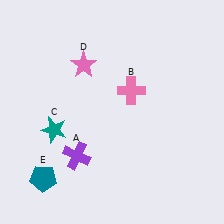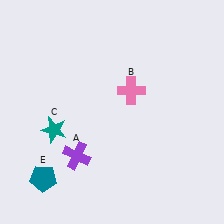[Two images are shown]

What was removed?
The pink star (D) was removed in Image 2.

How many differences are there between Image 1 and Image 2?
There is 1 difference between the two images.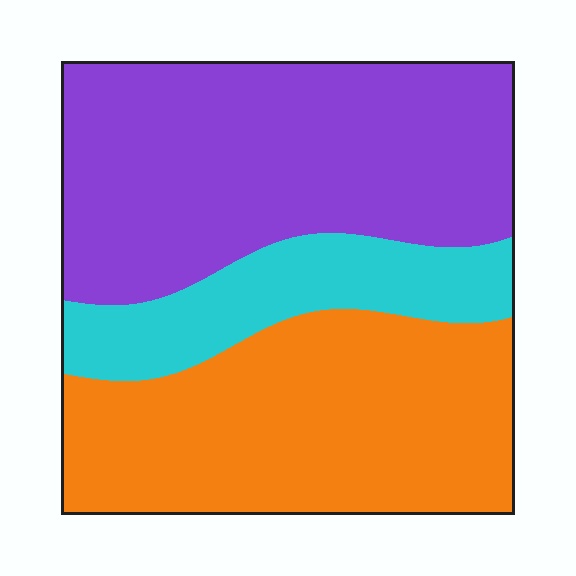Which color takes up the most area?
Purple, at roughly 45%.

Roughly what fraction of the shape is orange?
Orange covers 39% of the shape.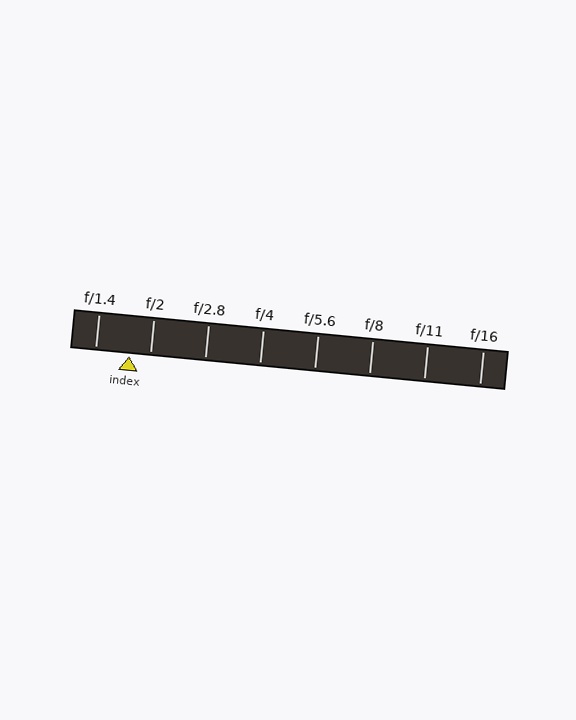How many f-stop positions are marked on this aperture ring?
There are 8 f-stop positions marked.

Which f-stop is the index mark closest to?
The index mark is closest to f/2.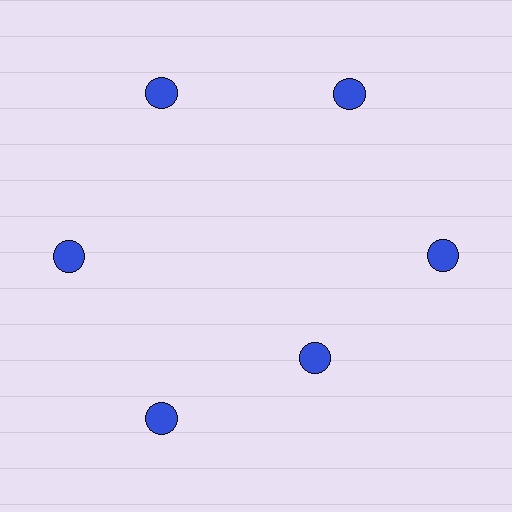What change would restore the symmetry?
The symmetry would be restored by moving it outward, back onto the ring so that all 6 circles sit at equal angles and equal distance from the center.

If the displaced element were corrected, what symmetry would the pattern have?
It would have 6-fold rotational symmetry — the pattern would map onto itself every 60 degrees.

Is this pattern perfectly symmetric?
No. The 6 blue circles are arranged in a ring, but one element near the 5 o'clock position is pulled inward toward the center, breaking the 6-fold rotational symmetry.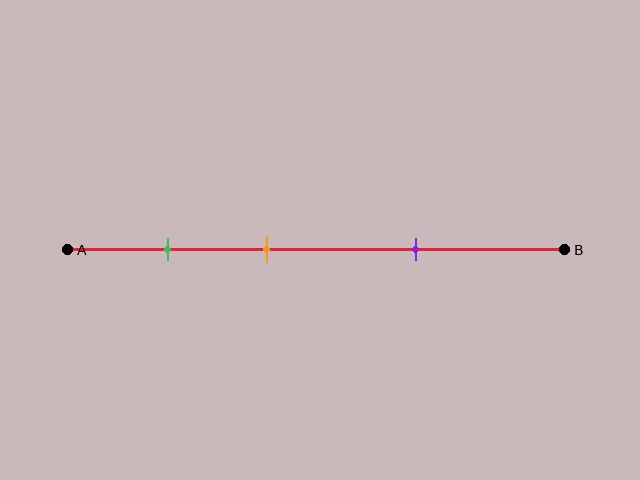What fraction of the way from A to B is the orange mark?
The orange mark is approximately 40% (0.4) of the way from A to B.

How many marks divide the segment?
There are 3 marks dividing the segment.